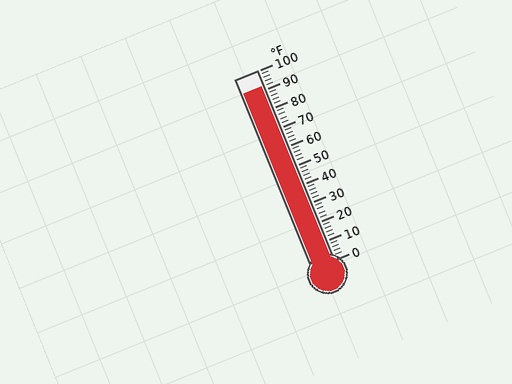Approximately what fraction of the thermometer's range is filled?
The thermometer is filled to approximately 90% of its range.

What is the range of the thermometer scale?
The thermometer scale ranges from 0°F to 100°F.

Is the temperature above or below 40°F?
The temperature is above 40°F.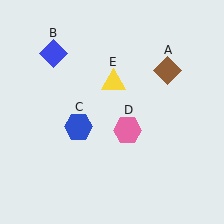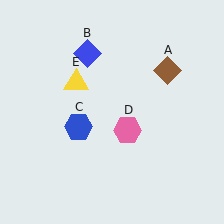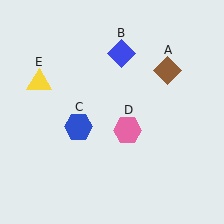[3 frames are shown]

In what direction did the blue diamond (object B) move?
The blue diamond (object B) moved right.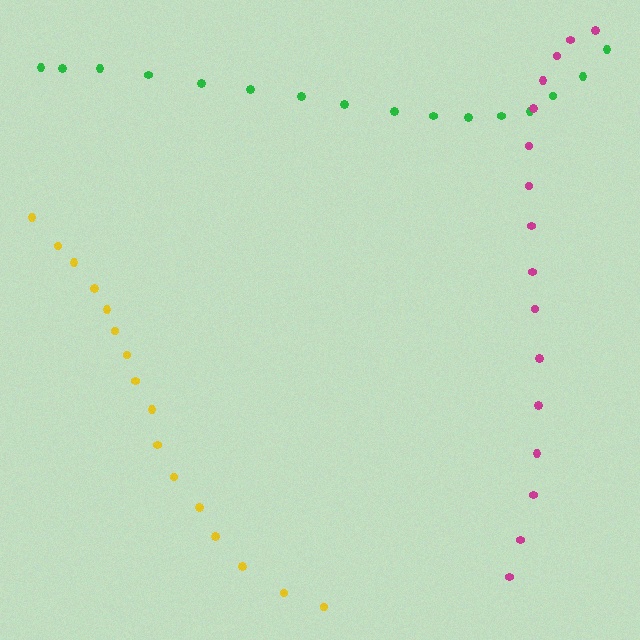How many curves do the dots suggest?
There are 3 distinct paths.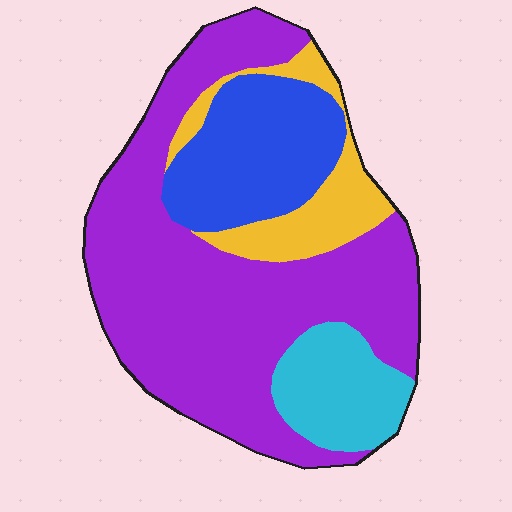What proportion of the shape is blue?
Blue covers about 20% of the shape.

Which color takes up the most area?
Purple, at roughly 55%.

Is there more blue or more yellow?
Blue.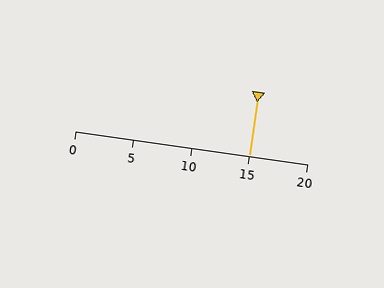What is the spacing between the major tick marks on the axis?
The major ticks are spaced 5 apart.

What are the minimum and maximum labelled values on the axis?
The axis runs from 0 to 20.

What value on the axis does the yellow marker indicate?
The marker indicates approximately 15.